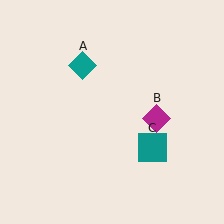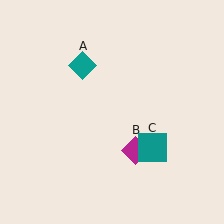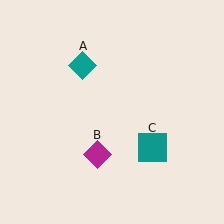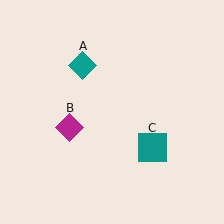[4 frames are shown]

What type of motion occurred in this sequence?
The magenta diamond (object B) rotated clockwise around the center of the scene.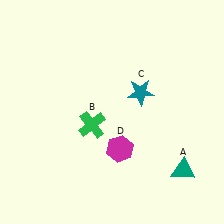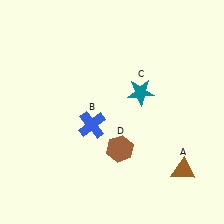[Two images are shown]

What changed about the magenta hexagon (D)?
In Image 1, D is magenta. In Image 2, it changed to brown.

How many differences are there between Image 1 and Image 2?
There are 3 differences between the two images.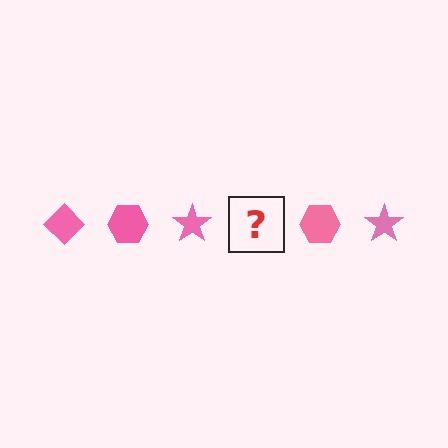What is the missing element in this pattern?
The missing element is a pink diamond.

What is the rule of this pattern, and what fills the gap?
The rule is that the pattern cycles through diamond, hexagon, star shapes in pink. The gap should be filled with a pink diamond.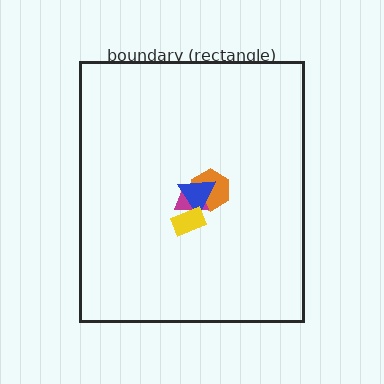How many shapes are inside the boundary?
4 inside, 0 outside.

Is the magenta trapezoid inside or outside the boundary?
Inside.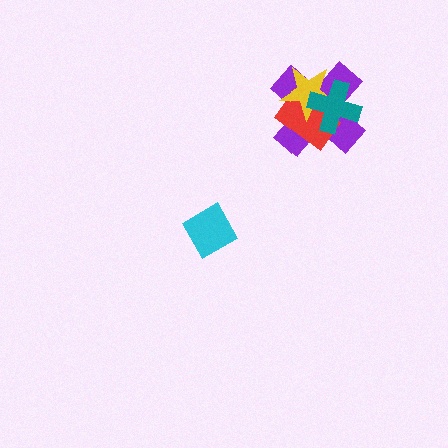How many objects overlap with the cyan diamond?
0 objects overlap with the cyan diamond.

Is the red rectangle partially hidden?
Yes, it is partially covered by another shape.